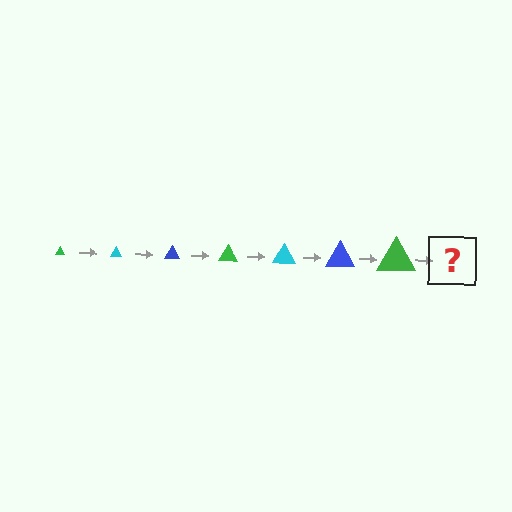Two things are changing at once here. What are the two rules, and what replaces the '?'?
The two rules are that the triangle grows larger each step and the color cycles through green, cyan, and blue. The '?' should be a cyan triangle, larger than the previous one.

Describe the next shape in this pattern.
It should be a cyan triangle, larger than the previous one.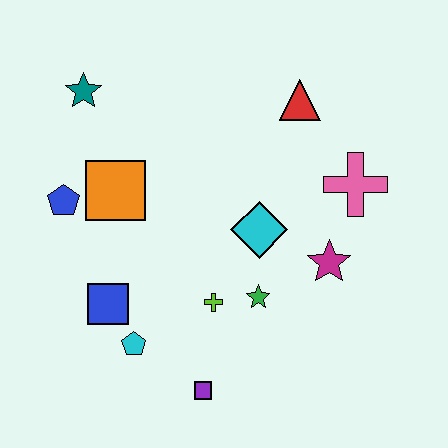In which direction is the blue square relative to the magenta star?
The blue square is to the left of the magenta star.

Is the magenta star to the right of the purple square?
Yes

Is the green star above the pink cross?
No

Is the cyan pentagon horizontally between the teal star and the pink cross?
Yes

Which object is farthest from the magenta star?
The teal star is farthest from the magenta star.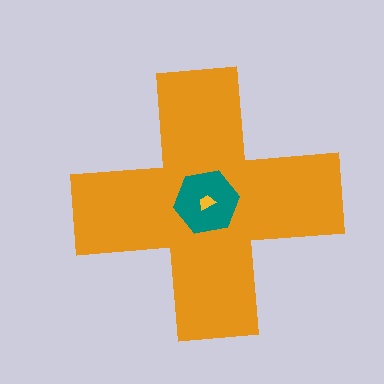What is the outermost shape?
The orange cross.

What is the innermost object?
The yellow trapezoid.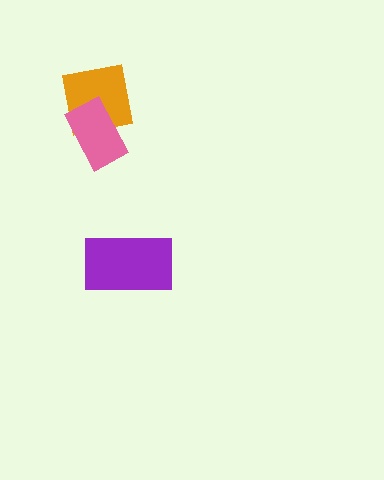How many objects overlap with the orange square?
1 object overlaps with the orange square.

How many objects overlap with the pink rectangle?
1 object overlaps with the pink rectangle.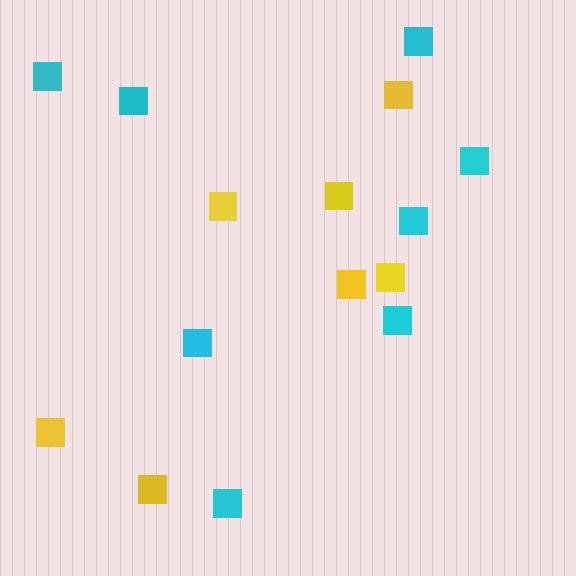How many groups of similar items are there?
There are 2 groups: one group of yellow squares (7) and one group of cyan squares (8).